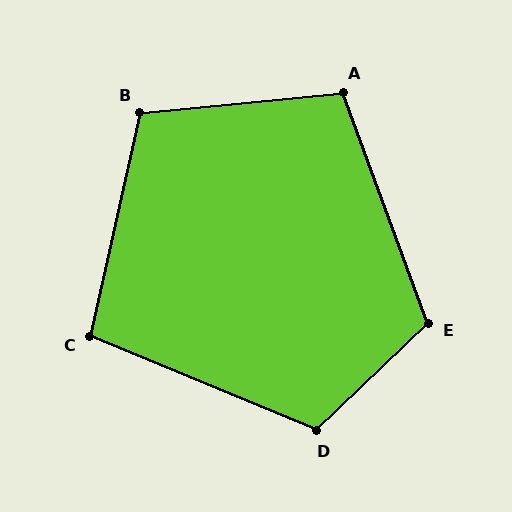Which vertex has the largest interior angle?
D, at approximately 114 degrees.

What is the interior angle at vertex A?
Approximately 105 degrees (obtuse).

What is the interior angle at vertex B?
Approximately 108 degrees (obtuse).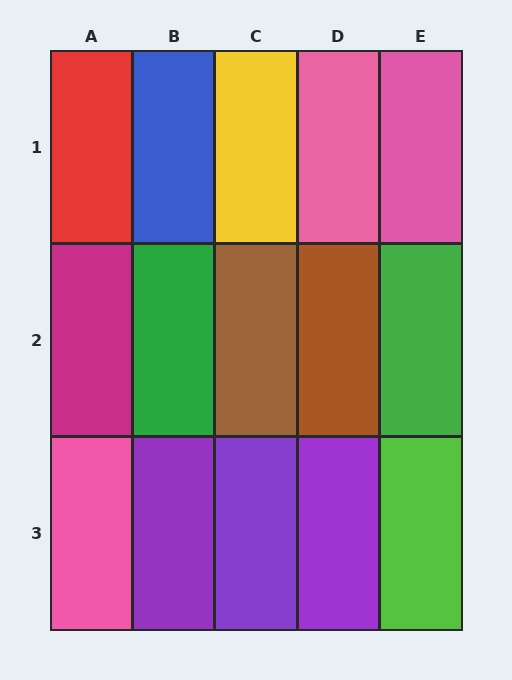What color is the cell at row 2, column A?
Magenta.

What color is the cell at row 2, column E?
Green.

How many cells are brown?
2 cells are brown.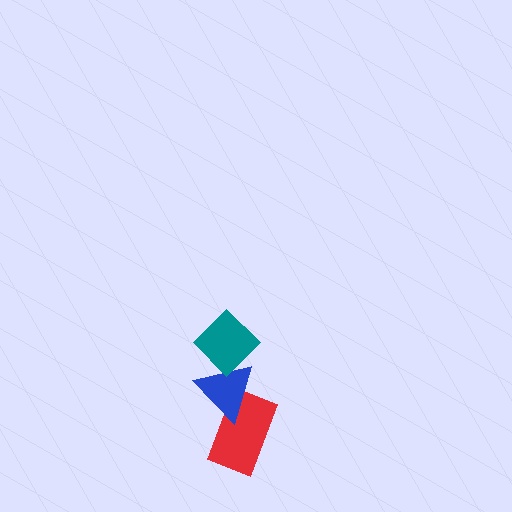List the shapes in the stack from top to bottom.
From top to bottom: the teal diamond, the blue triangle, the red rectangle.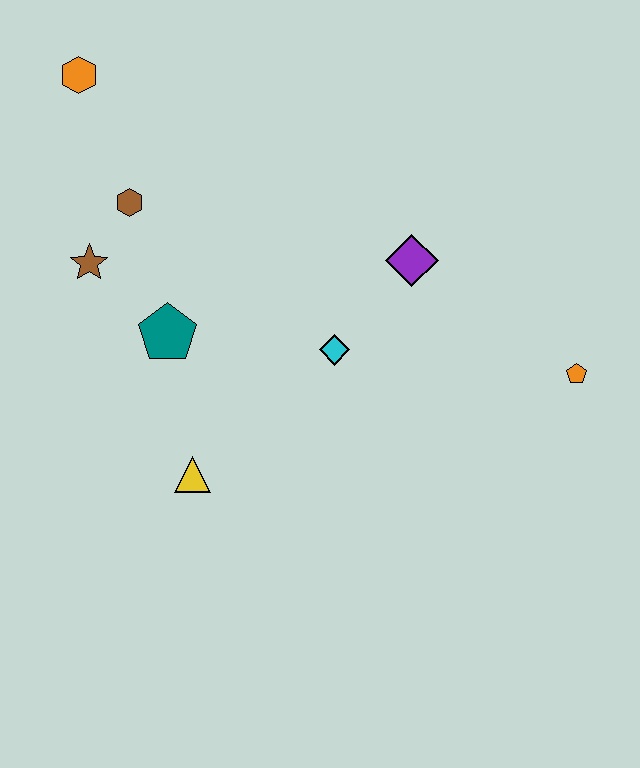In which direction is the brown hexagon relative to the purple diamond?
The brown hexagon is to the left of the purple diamond.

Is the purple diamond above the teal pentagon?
Yes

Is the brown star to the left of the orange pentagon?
Yes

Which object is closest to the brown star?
The brown hexagon is closest to the brown star.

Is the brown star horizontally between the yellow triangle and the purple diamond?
No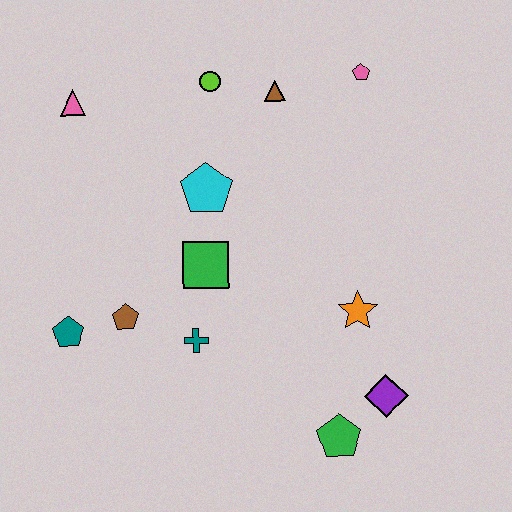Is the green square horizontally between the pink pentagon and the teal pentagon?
Yes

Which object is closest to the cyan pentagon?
The green square is closest to the cyan pentagon.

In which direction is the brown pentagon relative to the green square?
The brown pentagon is to the left of the green square.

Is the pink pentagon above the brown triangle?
Yes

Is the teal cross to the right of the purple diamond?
No